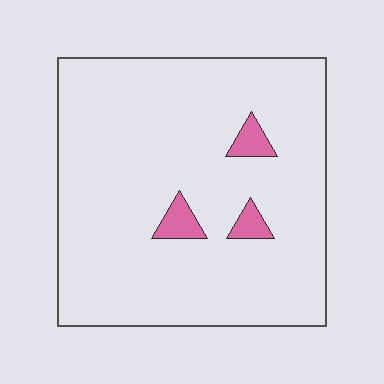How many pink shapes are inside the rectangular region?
3.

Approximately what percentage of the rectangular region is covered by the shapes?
Approximately 5%.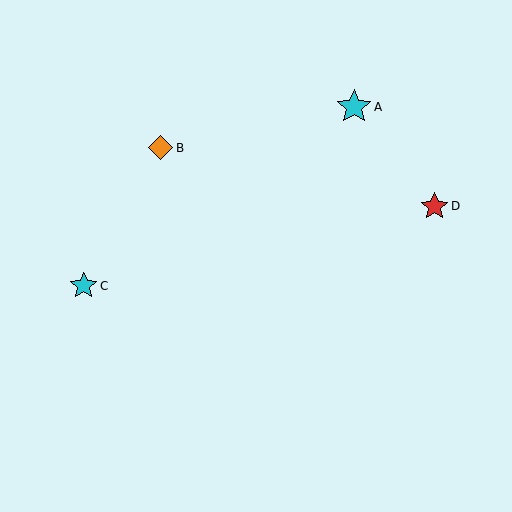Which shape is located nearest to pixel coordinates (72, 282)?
The cyan star (labeled C) at (84, 286) is nearest to that location.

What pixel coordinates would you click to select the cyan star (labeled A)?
Click at (354, 107) to select the cyan star A.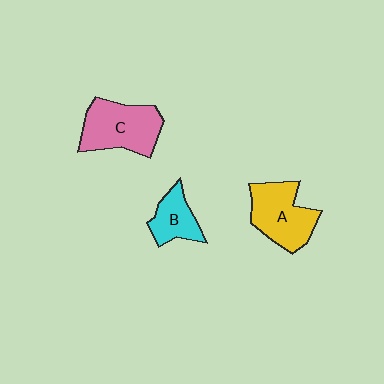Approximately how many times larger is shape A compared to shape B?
Approximately 1.7 times.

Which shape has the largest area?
Shape C (pink).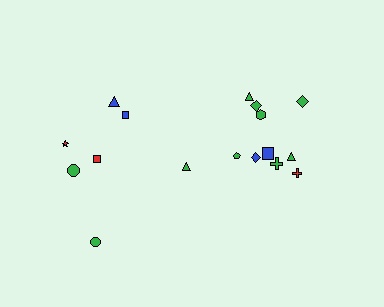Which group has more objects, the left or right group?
The right group.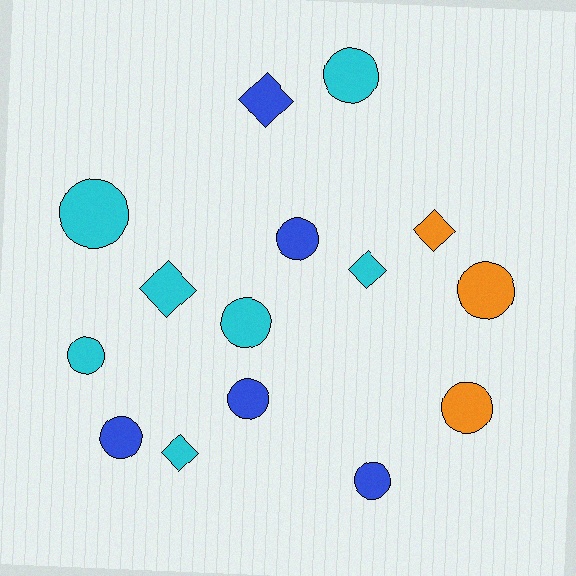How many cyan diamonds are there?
There are 3 cyan diamonds.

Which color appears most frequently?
Cyan, with 7 objects.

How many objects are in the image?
There are 15 objects.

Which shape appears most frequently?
Circle, with 10 objects.